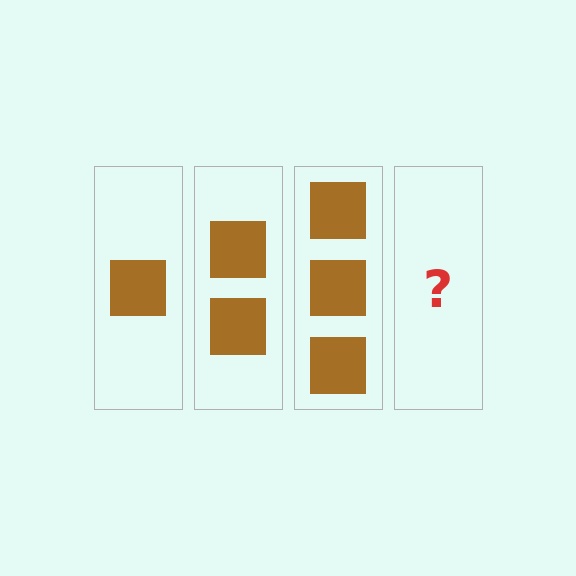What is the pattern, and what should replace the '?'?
The pattern is that each step adds one more square. The '?' should be 4 squares.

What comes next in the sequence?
The next element should be 4 squares.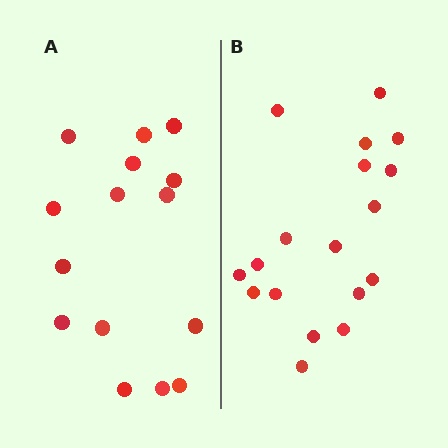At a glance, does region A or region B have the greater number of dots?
Region B (the right region) has more dots.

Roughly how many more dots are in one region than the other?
Region B has just a few more — roughly 2 or 3 more dots than region A.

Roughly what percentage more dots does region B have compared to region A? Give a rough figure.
About 20% more.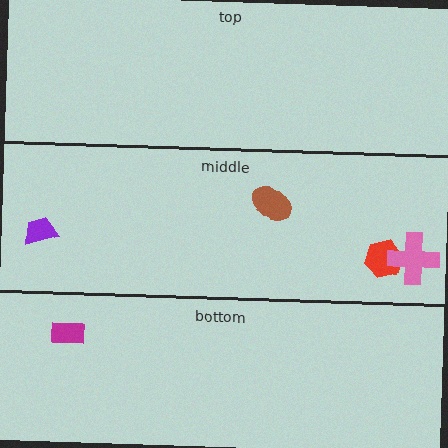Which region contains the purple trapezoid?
The middle region.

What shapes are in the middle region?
The brown ellipse, the purple trapezoid, the red hexagon, the pink cross.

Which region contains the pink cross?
The middle region.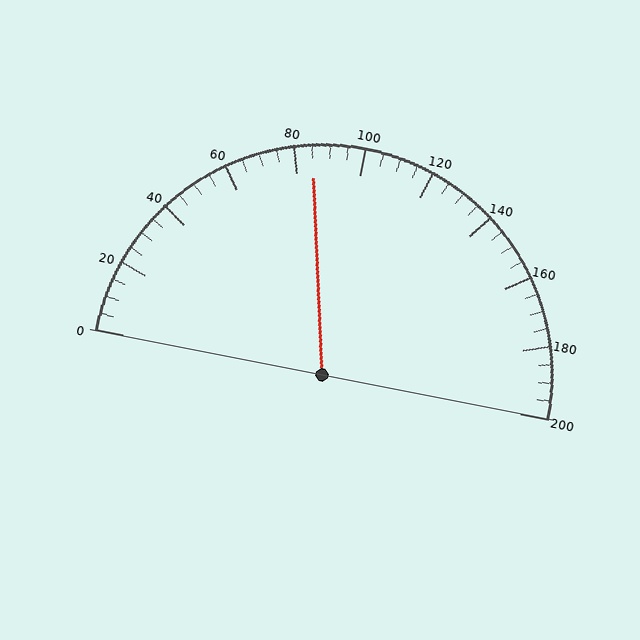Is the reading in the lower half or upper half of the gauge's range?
The reading is in the lower half of the range (0 to 200).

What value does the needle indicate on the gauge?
The needle indicates approximately 85.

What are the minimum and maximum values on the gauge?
The gauge ranges from 0 to 200.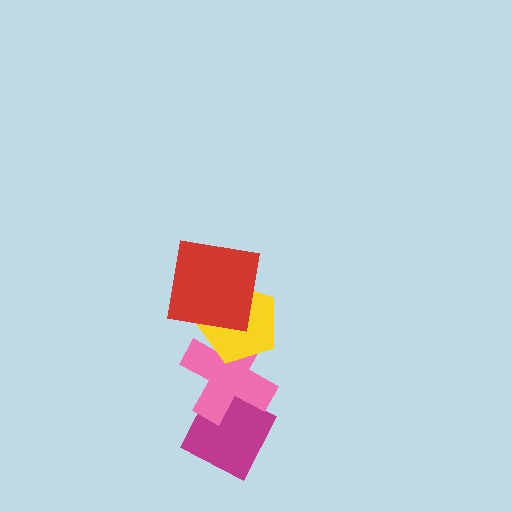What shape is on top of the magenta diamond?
The pink cross is on top of the magenta diamond.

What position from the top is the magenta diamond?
The magenta diamond is 4th from the top.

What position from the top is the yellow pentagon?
The yellow pentagon is 2nd from the top.